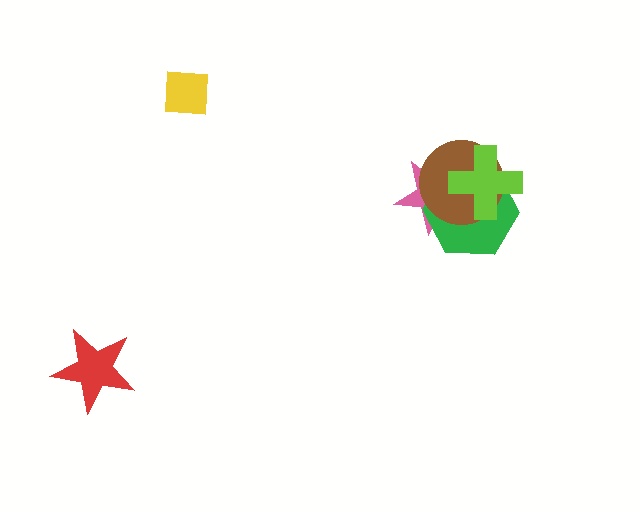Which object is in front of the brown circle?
The lime cross is in front of the brown circle.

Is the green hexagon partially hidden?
Yes, it is partially covered by another shape.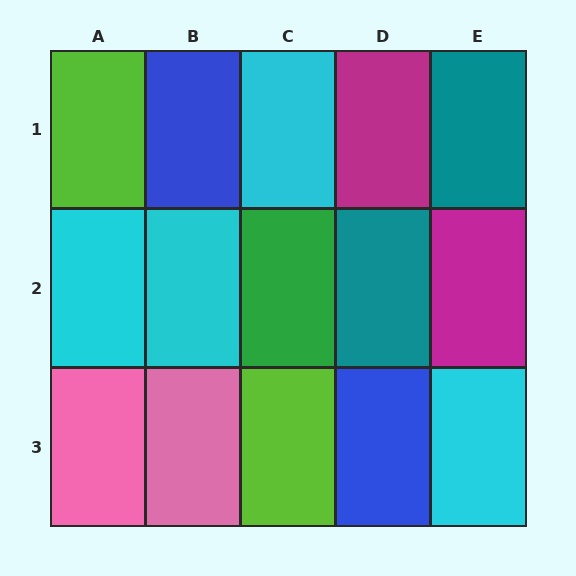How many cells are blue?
2 cells are blue.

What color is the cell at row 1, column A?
Lime.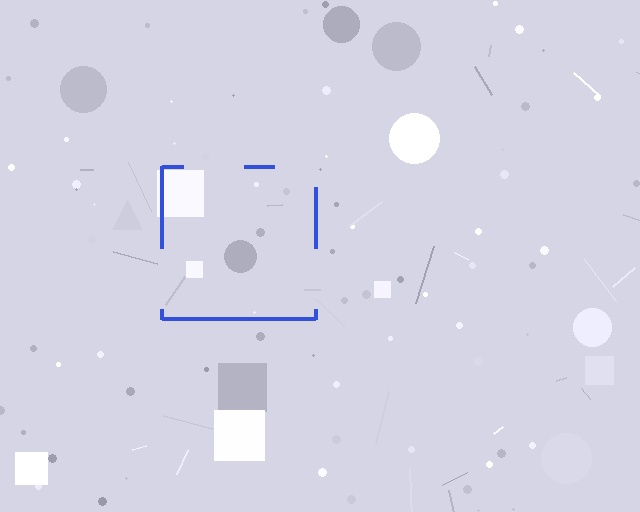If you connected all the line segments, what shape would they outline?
They would outline a square.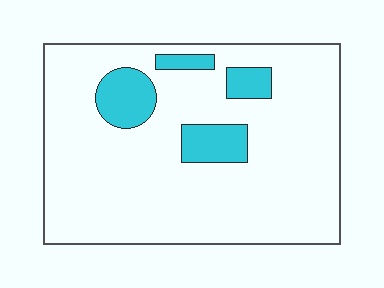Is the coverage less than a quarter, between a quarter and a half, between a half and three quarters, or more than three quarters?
Less than a quarter.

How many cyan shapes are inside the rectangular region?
4.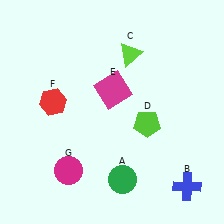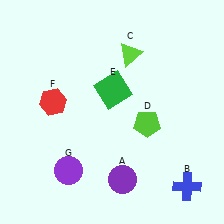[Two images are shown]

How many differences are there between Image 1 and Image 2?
There are 3 differences between the two images.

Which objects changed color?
A changed from green to purple. E changed from magenta to green. G changed from magenta to purple.